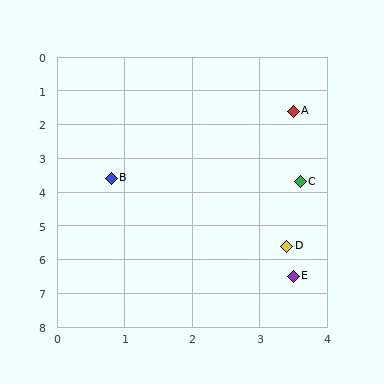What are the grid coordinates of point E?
Point E is at approximately (3.5, 6.5).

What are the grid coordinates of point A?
Point A is at approximately (3.5, 1.6).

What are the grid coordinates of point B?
Point B is at approximately (0.8, 3.6).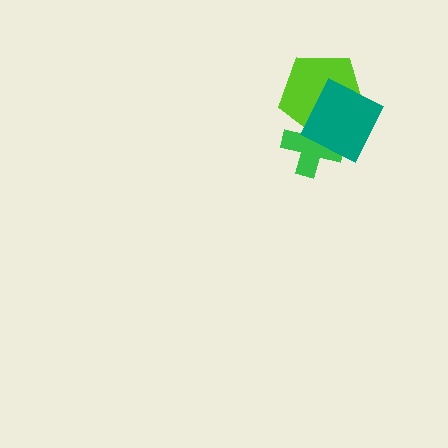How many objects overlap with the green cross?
2 objects overlap with the green cross.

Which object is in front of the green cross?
The teal diamond is in front of the green cross.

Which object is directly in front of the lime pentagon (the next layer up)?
The green cross is directly in front of the lime pentagon.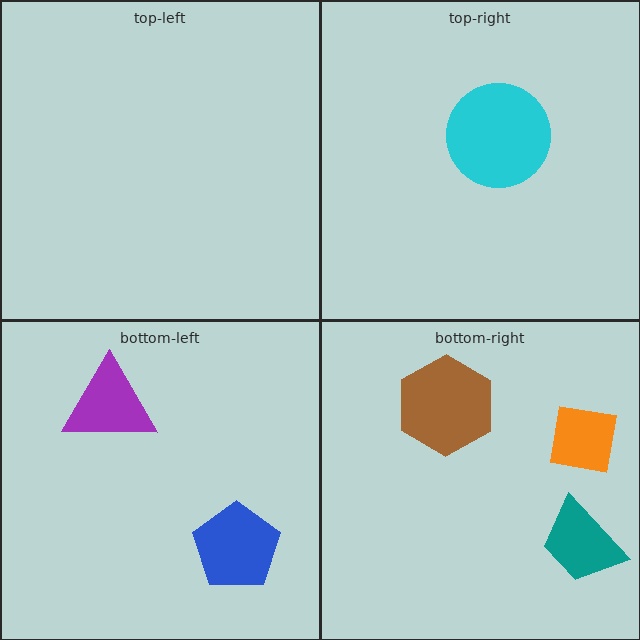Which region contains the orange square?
The bottom-right region.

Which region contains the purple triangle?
The bottom-left region.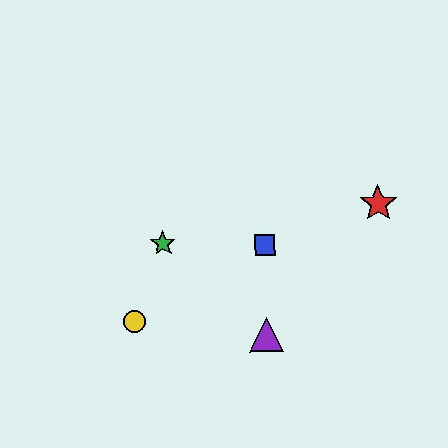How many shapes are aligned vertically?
2 shapes (the blue square, the purple triangle) are aligned vertically.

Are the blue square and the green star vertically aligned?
No, the blue square is at x≈265 and the green star is at x≈163.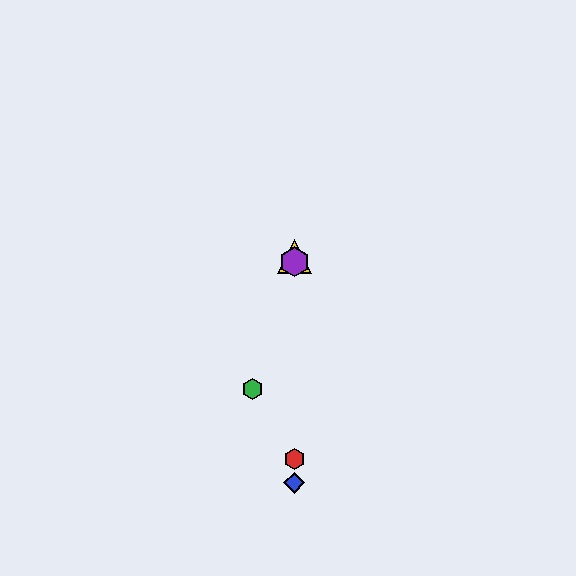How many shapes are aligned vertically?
4 shapes (the red hexagon, the blue diamond, the yellow triangle, the purple hexagon) are aligned vertically.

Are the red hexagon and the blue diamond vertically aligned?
Yes, both are at x≈294.